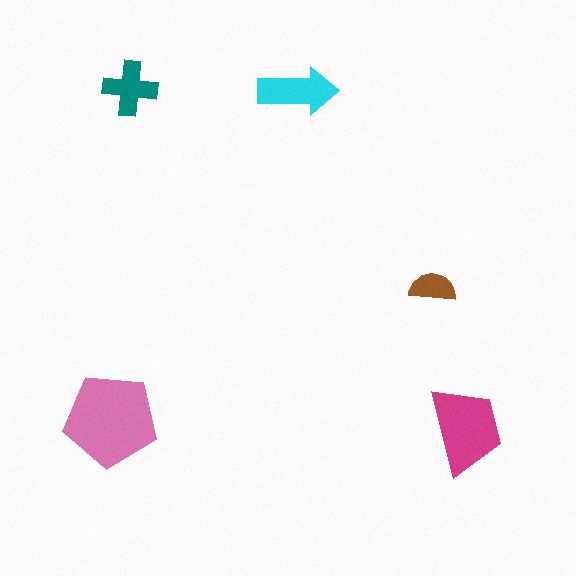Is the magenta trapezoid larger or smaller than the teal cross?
Larger.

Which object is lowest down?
The magenta trapezoid is bottommost.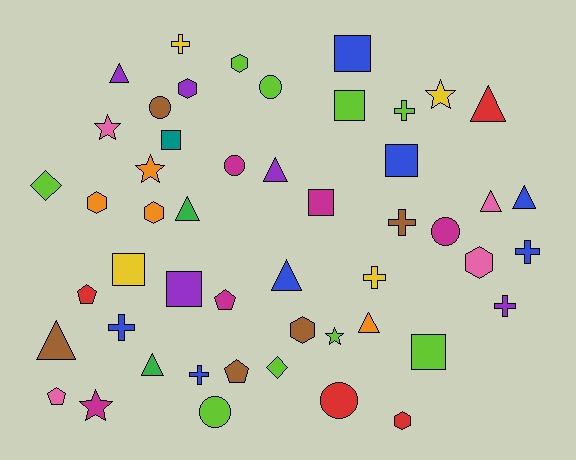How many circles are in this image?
There are 6 circles.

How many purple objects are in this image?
There are 5 purple objects.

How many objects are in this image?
There are 50 objects.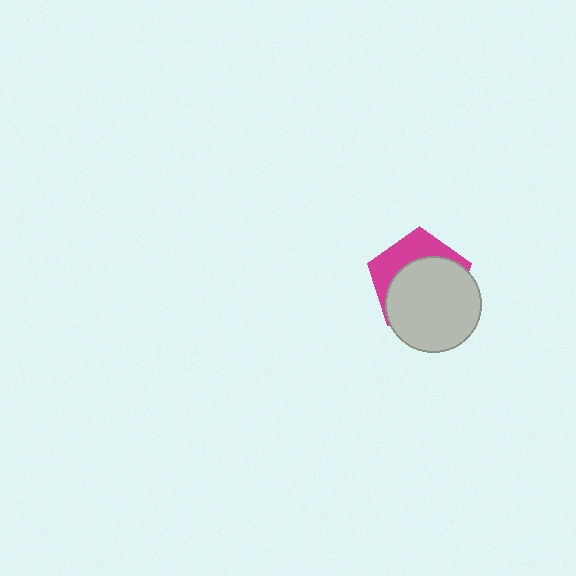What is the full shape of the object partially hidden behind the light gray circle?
The partially hidden object is a magenta pentagon.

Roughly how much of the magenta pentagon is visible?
A small part of it is visible (roughly 35%).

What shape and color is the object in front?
The object in front is a light gray circle.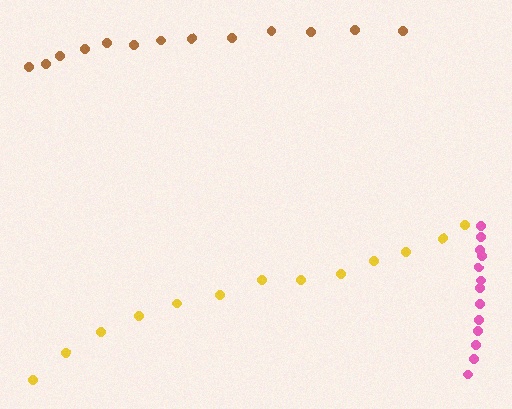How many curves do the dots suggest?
There are 3 distinct paths.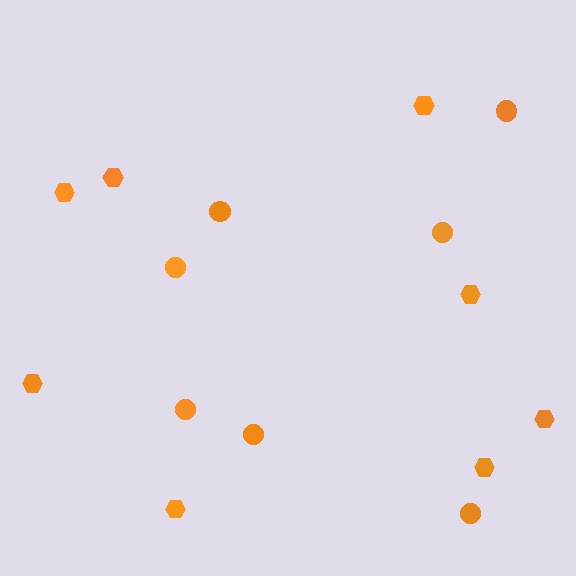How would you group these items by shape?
There are 2 groups: one group of hexagons (8) and one group of circles (7).